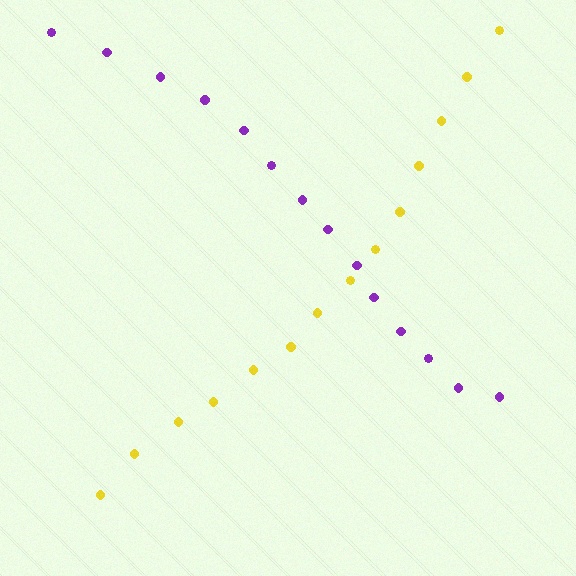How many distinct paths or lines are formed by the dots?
There are 2 distinct paths.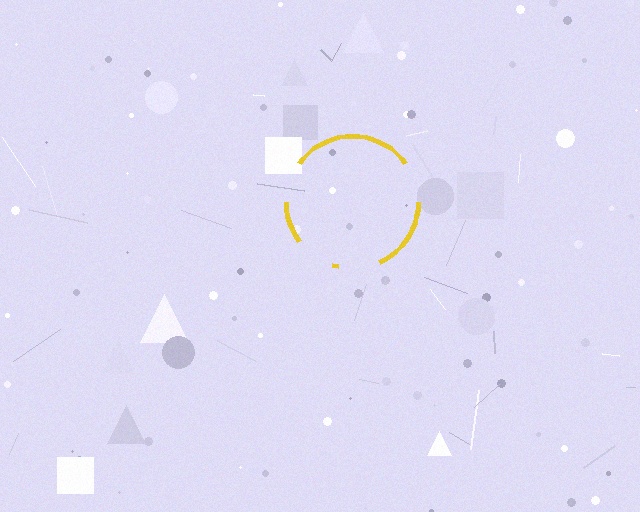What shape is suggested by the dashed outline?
The dashed outline suggests a circle.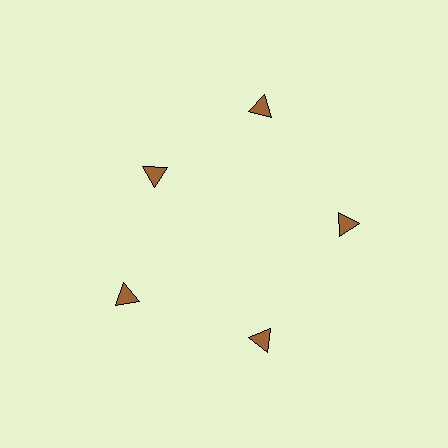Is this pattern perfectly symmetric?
No. The 5 brown triangles are arranged in a ring, but one element near the 10 o'clock position is pulled inward toward the center, breaking the 5-fold rotational symmetry.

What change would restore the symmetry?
The symmetry would be restored by moving it outward, back onto the ring so that all 5 triangles sit at equal angles and equal distance from the center.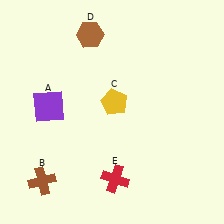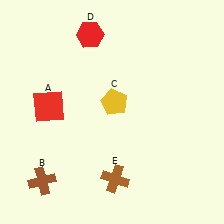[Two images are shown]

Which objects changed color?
A changed from purple to red. D changed from brown to red. E changed from red to brown.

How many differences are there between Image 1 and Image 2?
There are 3 differences between the two images.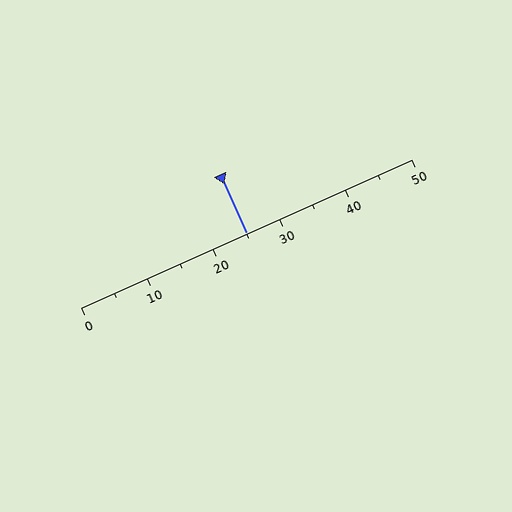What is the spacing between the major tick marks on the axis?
The major ticks are spaced 10 apart.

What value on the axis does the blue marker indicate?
The marker indicates approximately 25.